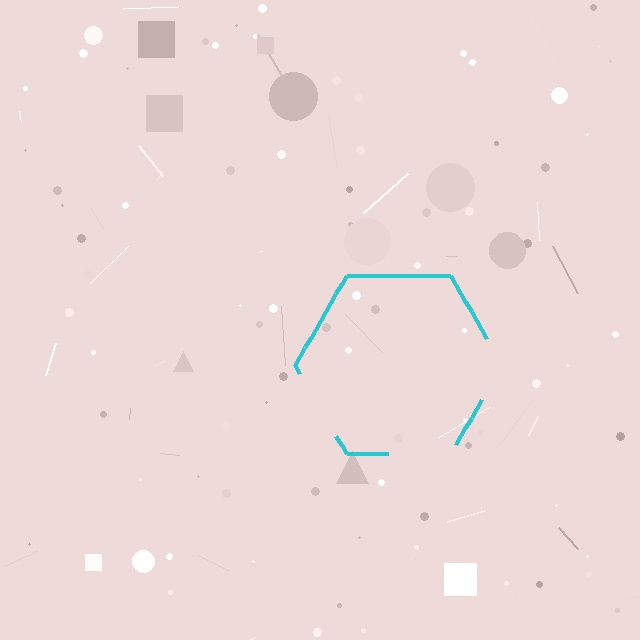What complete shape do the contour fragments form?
The contour fragments form a hexagon.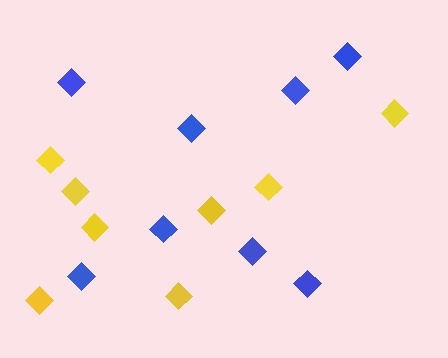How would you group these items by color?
There are 2 groups: one group of blue diamonds (8) and one group of yellow diamonds (8).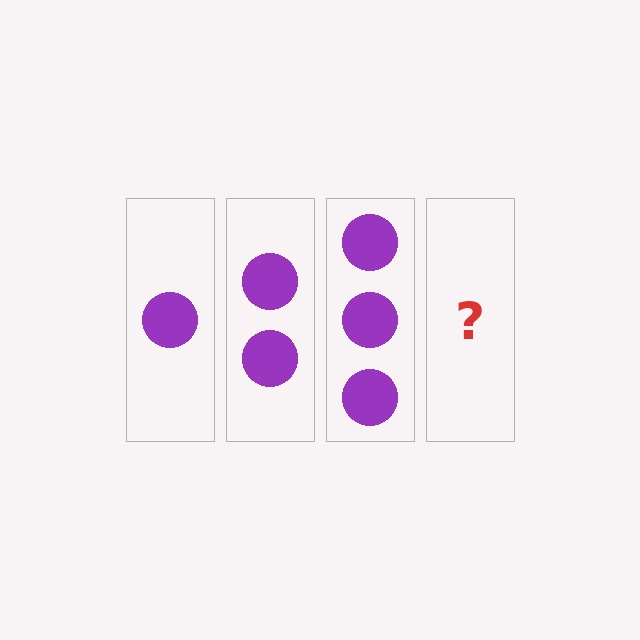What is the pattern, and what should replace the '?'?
The pattern is that each step adds one more circle. The '?' should be 4 circles.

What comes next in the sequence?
The next element should be 4 circles.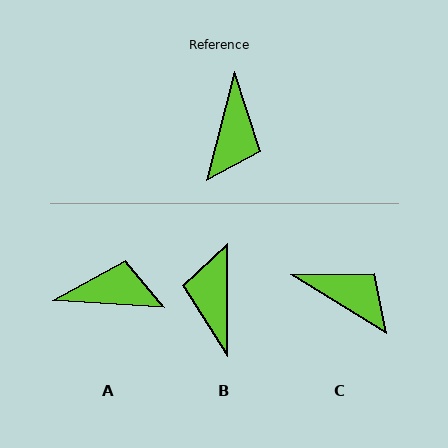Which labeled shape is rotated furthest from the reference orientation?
B, about 165 degrees away.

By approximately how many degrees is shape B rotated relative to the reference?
Approximately 165 degrees clockwise.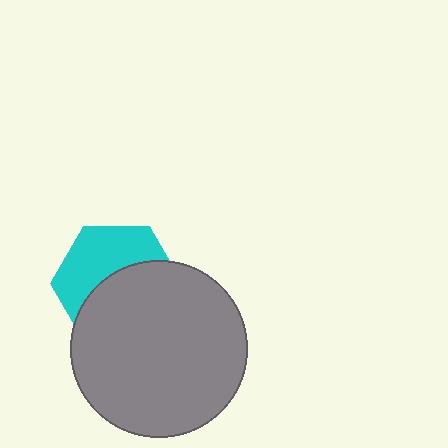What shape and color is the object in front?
The object in front is a gray circle.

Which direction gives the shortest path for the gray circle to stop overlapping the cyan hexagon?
Moving down gives the shortest separation.